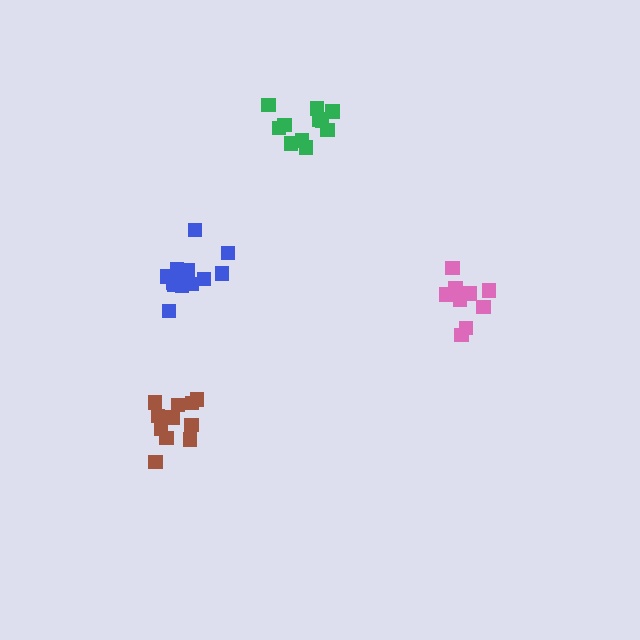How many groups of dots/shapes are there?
There are 4 groups.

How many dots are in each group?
Group 1: 11 dots, Group 2: 14 dots, Group 3: 9 dots, Group 4: 11 dots (45 total).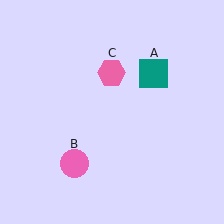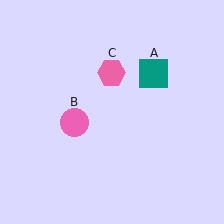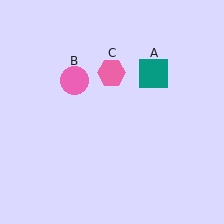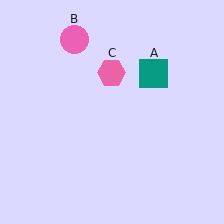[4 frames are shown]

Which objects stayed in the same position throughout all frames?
Teal square (object A) and pink hexagon (object C) remained stationary.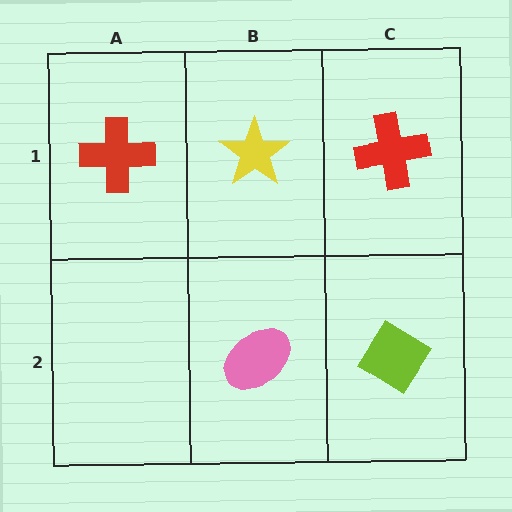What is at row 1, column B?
A yellow star.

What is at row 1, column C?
A red cross.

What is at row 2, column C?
A lime diamond.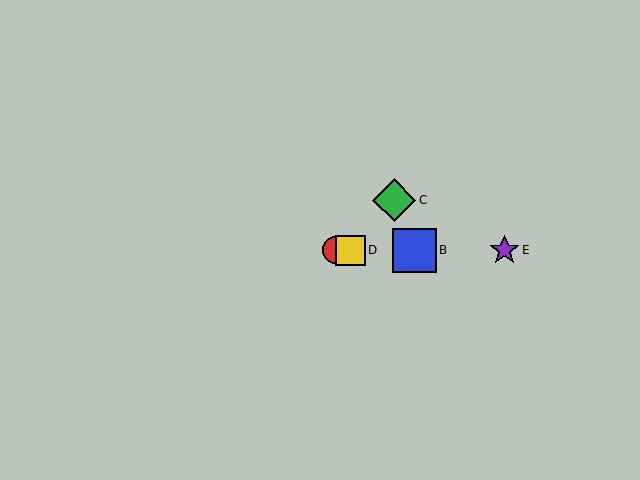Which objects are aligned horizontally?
Objects A, B, D, E are aligned horizontally.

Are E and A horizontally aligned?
Yes, both are at y≈250.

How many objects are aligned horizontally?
4 objects (A, B, D, E) are aligned horizontally.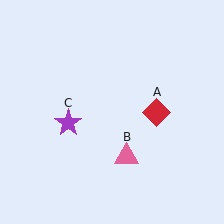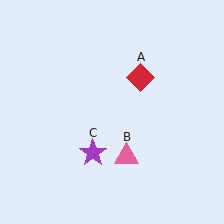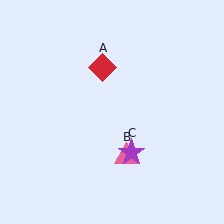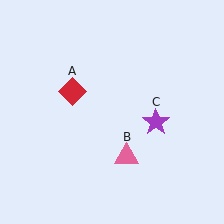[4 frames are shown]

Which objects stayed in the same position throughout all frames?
Pink triangle (object B) remained stationary.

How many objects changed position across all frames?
2 objects changed position: red diamond (object A), purple star (object C).